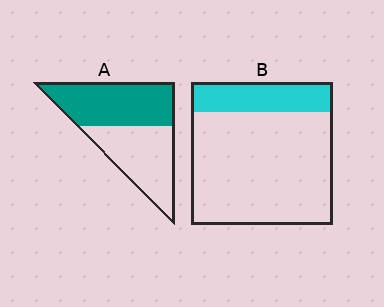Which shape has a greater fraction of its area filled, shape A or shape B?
Shape A.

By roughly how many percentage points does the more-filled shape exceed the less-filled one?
By roughly 30 percentage points (A over B).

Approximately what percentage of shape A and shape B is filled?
A is approximately 50% and B is approximately 20%.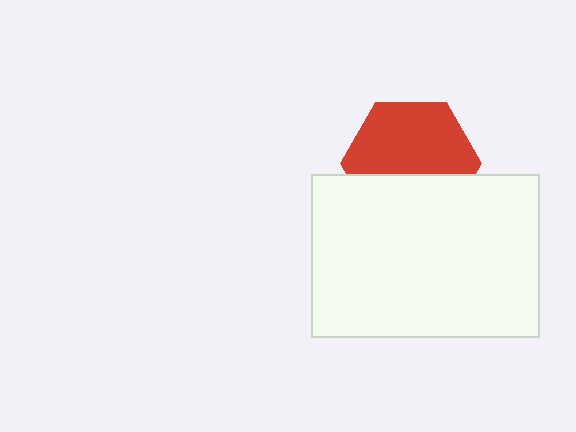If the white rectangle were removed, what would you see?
You would see the complete red hexagon.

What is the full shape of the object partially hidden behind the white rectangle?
The partially hidden object is a red hexagon.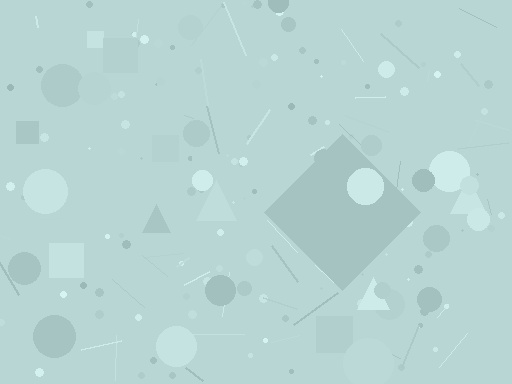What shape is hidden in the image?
A diamond is hidden in the image.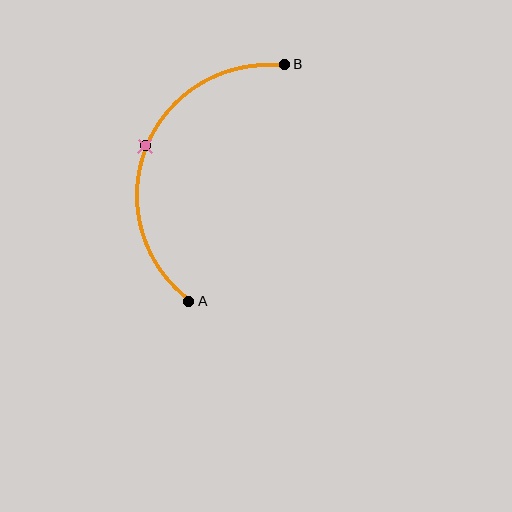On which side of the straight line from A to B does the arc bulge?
The arc bulges to the left of the straight line connecting A and B.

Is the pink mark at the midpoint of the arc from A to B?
Yes. The pink mark lies on the arc at equal arc-length from both A and B — it is the arc midpoint.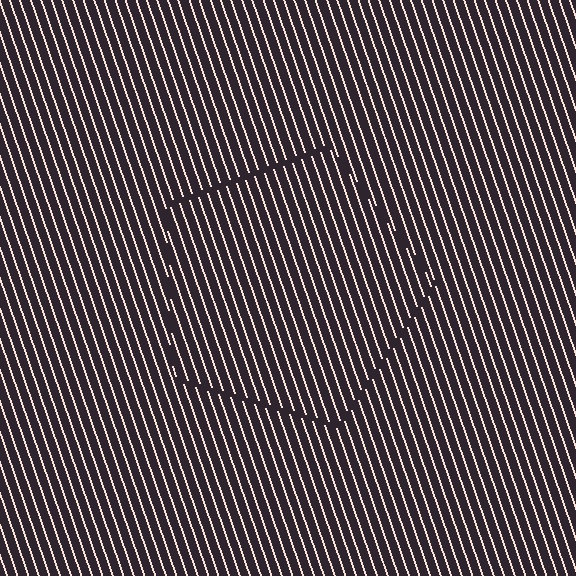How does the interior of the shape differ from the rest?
The interior of the shape contains the same grating, shifted by half a period — the contour is defined by the phase discontinuity where line-ends from the inner and outer gratings abut.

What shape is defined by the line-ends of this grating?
An illusory pentagon. The interior of the shape contains the same grating, shifted by half a period — the contour is defined by the phase discontinuity where line-ends from the inner and outer gratings abut.